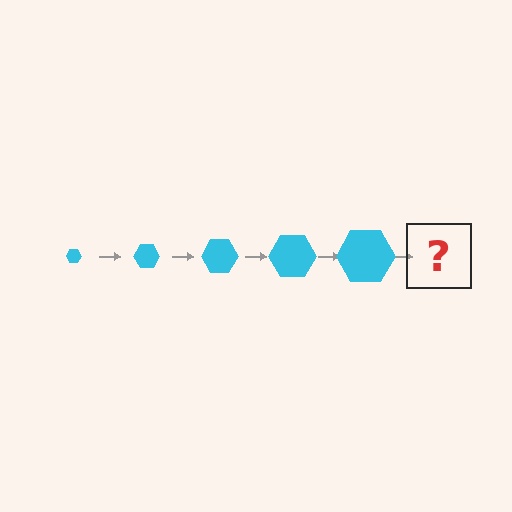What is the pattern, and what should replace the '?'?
The pattern is that the hexagon gets progressively larger each step. The '?' should be a cyan hexagon, larger than the previous one.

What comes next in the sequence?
The next element should be a cyan hexagon, larger than the previous one.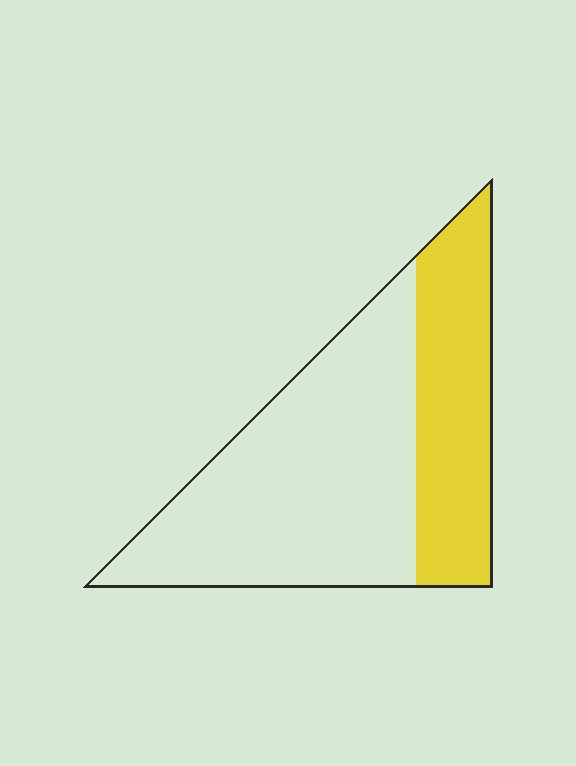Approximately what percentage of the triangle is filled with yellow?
Approximately 35%.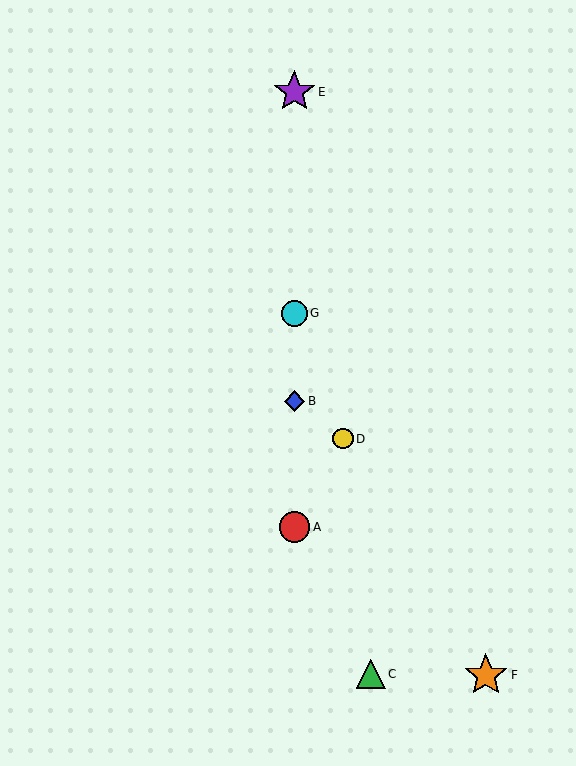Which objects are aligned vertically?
Objects A, B, E, G are aligned vertically.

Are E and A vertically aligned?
Yes, both are at x≈294.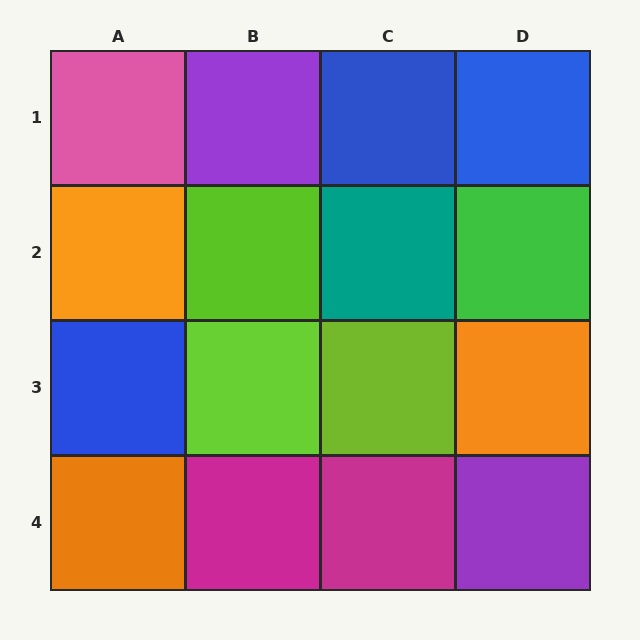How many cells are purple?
2 cells are purple.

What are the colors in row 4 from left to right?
Orange, magenta, magenta, purple.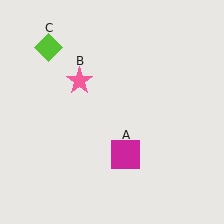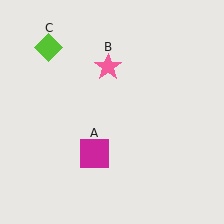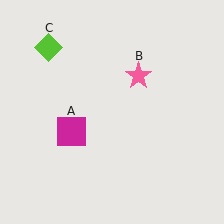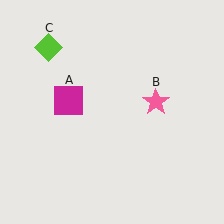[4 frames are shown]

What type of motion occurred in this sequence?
The magenta square (object A), pink star (object B) rotated clockwise around the center of the scene.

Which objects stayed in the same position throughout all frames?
Lime diamond (object C) remained stationary.